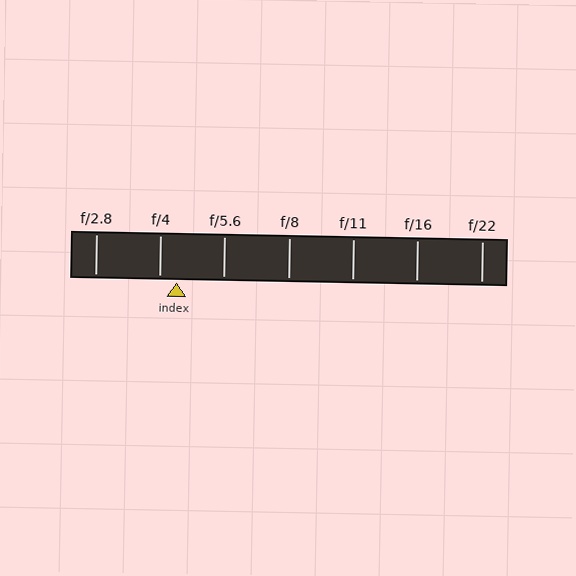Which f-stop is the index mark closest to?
The index mark is closest to f/4.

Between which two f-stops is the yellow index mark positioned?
The index mark is between f/4 and f/5.6.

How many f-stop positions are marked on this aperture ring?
There are 7 f-stop positions marked.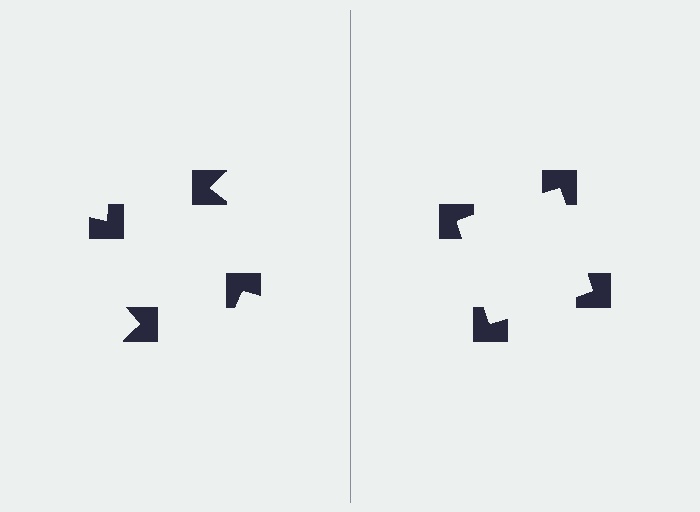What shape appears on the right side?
An illusory square.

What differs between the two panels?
The notched squares are positioned identically on both sides; only the wedge orientations differ. On the right they align to a square; on the left they are misaligned.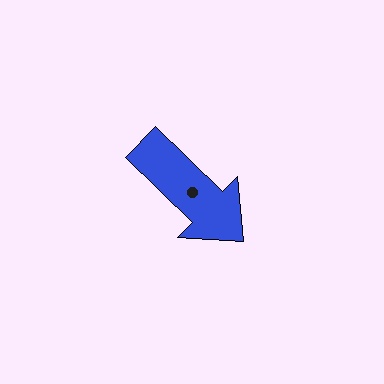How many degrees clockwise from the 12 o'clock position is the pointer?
Approximately 134 degrees.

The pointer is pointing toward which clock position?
Roughly 4 o'clock.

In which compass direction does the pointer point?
Southeast.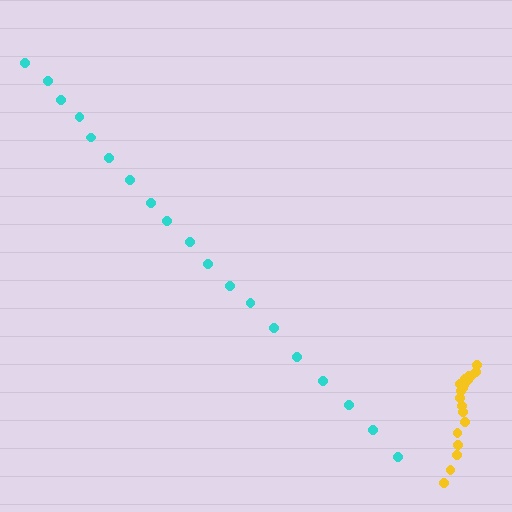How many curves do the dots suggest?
There are 2 distinct paths.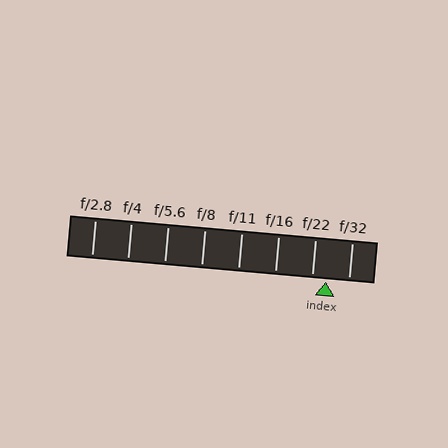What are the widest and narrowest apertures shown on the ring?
The widest aperture shown is f/2.8 and the narrowest is f/32.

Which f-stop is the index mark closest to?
The index mark is closest to f/22.